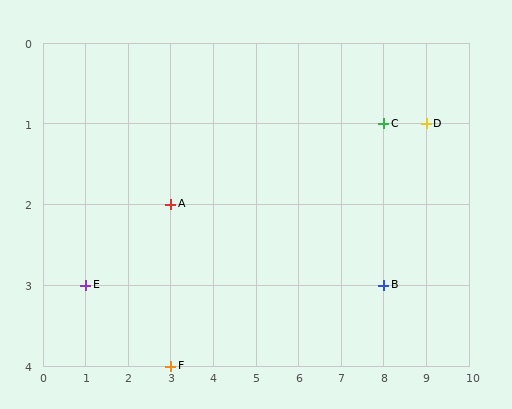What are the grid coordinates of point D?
Point D is at grid coordinates (9, 1).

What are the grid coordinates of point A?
Point A is at grid coordinates (3, 2).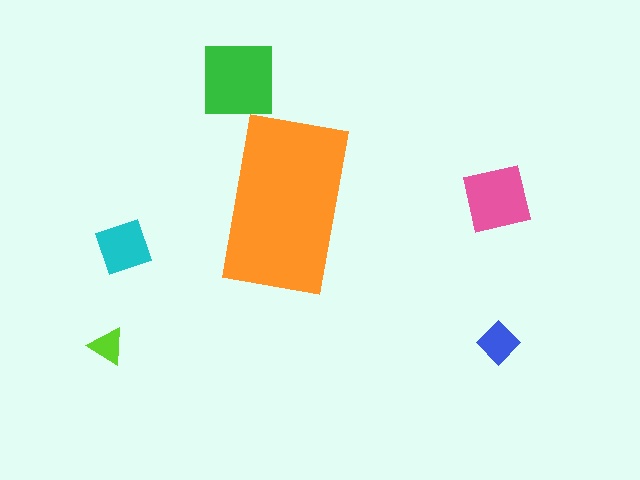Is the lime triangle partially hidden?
No, the lime triangle is fully visible.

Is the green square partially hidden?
No, the green square is fully visible.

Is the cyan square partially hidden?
No, the cyan square is fully visible.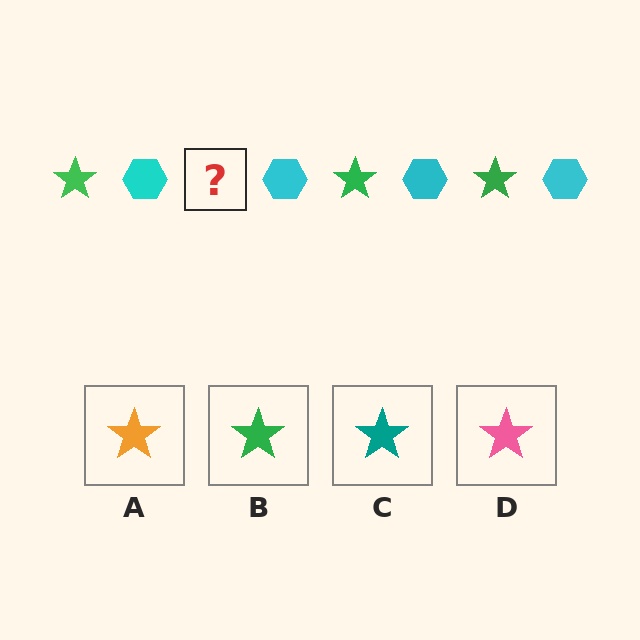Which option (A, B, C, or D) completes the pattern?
B.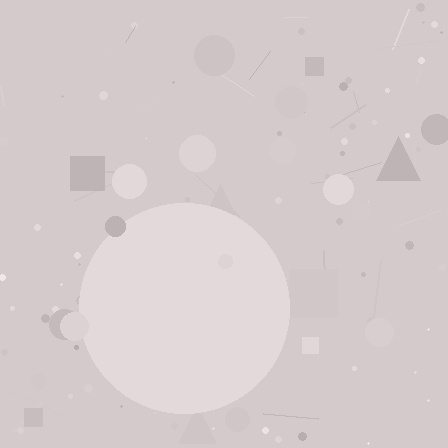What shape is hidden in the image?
A circle is hidden in the image.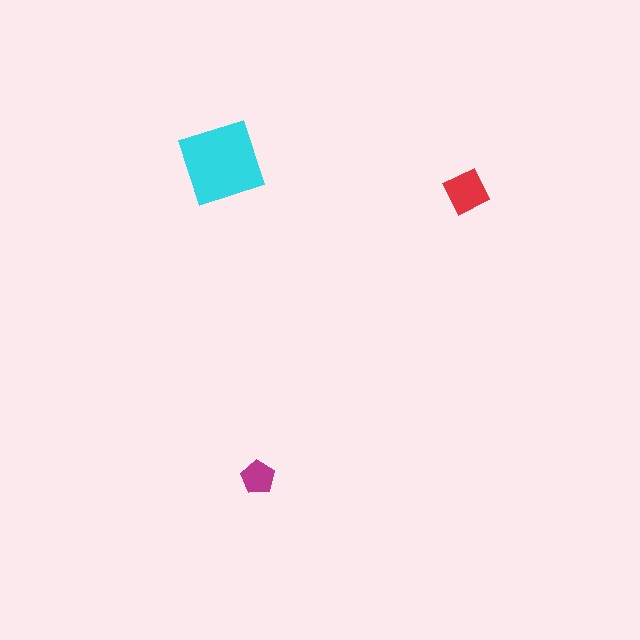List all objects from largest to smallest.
The cyan square, the red diamond, the magenta pentagon.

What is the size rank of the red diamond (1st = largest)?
2nd.